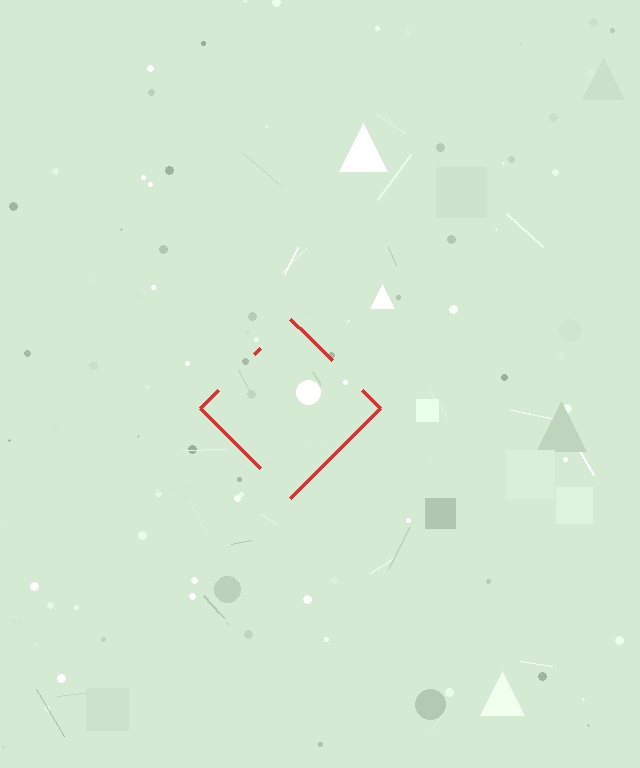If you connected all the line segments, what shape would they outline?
They would outline a diamond.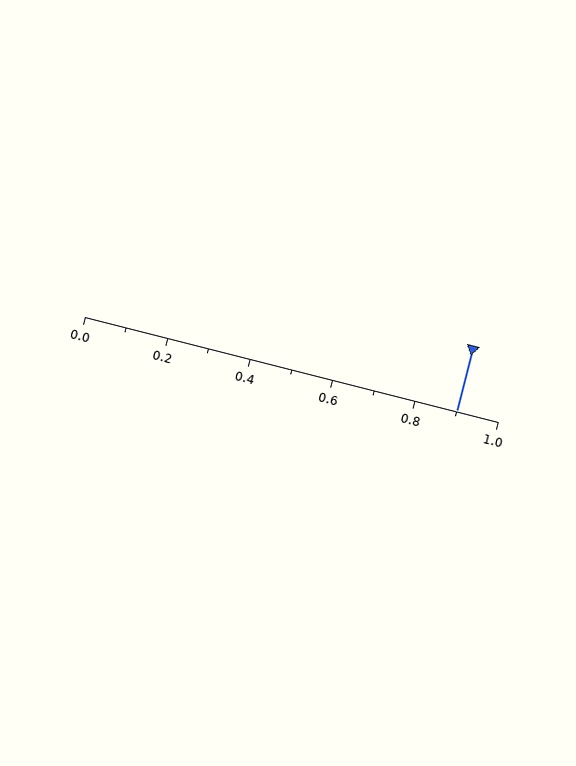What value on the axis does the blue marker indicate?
The marker indicates approximately 0.9.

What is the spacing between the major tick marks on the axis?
The major ticks are spaced 0.2 apart.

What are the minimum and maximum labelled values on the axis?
The axis runs from 0.0 to 1.0.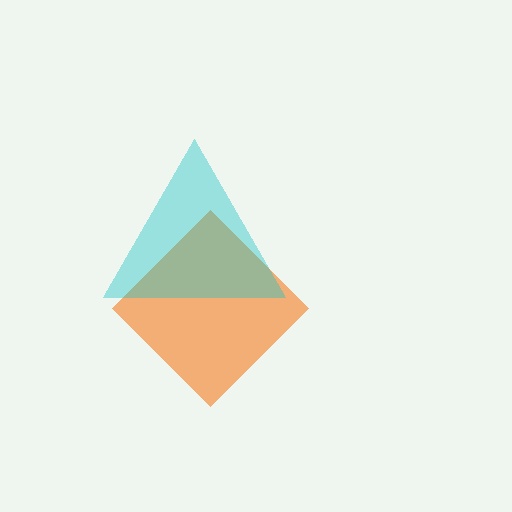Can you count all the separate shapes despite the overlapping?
Yes, there are 2 separate shapes.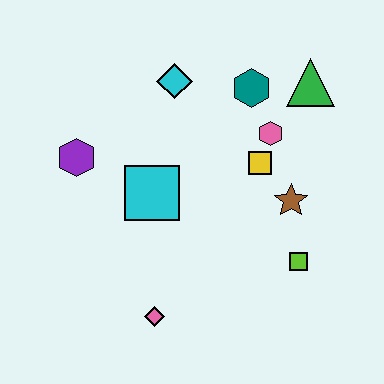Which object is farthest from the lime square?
The purple hexagon is farthest from the lime square.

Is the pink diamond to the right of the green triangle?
No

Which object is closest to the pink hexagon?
The yellow square is closest to the pink hexagon.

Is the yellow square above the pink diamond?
Yes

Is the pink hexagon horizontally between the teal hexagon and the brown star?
Yes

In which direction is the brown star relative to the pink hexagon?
The brown star is below the pink hexagon.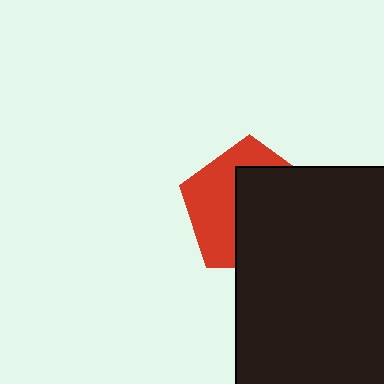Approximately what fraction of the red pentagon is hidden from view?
Roughly 56% of the red pentagon is hidden behind the black rectangle.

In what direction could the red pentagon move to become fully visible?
The red pentagon could move left. That would shift it out from behind the black rectangle entirely.